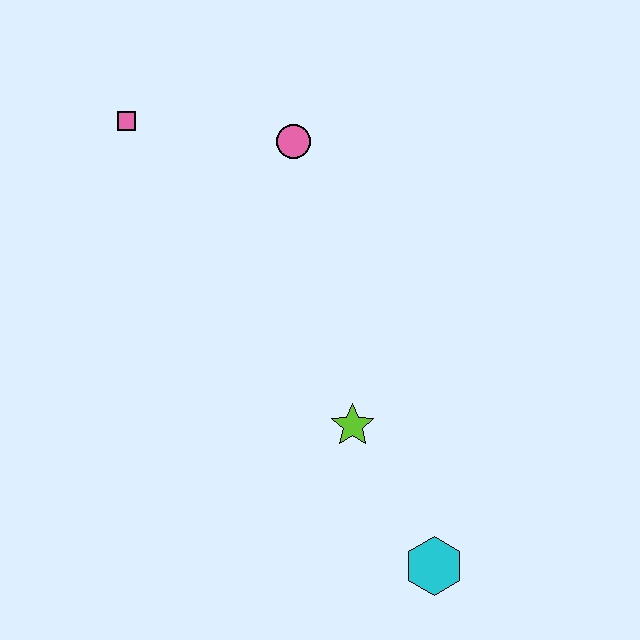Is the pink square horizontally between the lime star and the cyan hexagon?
No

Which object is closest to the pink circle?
The pink square is closest to the pink circle.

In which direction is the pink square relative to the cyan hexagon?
The pink square is above the cyan hexagon.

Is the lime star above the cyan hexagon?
Yes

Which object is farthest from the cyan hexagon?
The pink square is farthest from the cyan hexagon.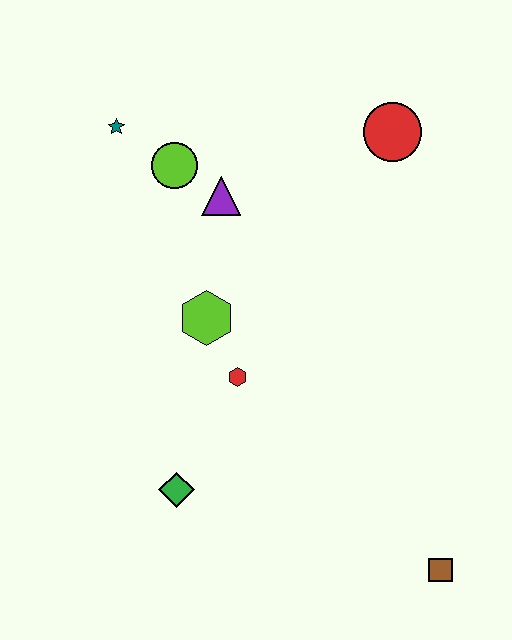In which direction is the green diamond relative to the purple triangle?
The green diamond is below the purple triangle.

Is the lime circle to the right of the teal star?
Yes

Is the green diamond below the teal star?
Yes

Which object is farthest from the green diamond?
The red circle is farthest from the green diamond.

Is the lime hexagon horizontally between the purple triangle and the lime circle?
Yes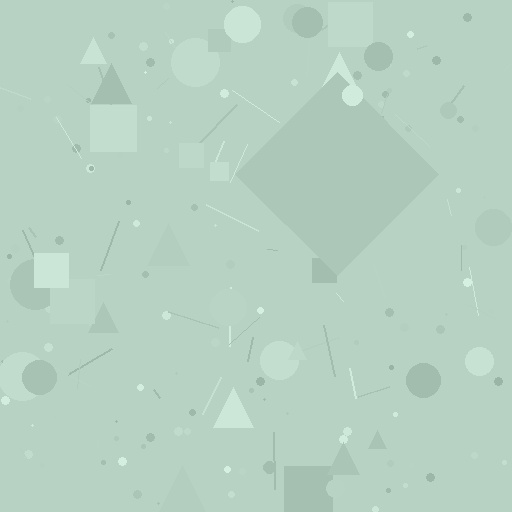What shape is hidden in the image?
A diamond is hidden in the image.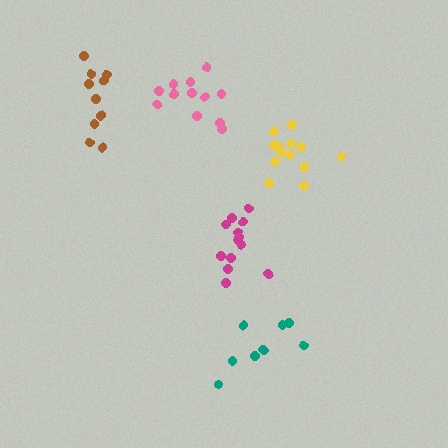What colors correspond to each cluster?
The clusters are colored: teal, pink, magenta, brown, yellow.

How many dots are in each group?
Group 1: 9 dots, Group 2: 12 dots, Group 3: 13 dots, Group 4: 10 dots, Group 5: 13 dots (57 total).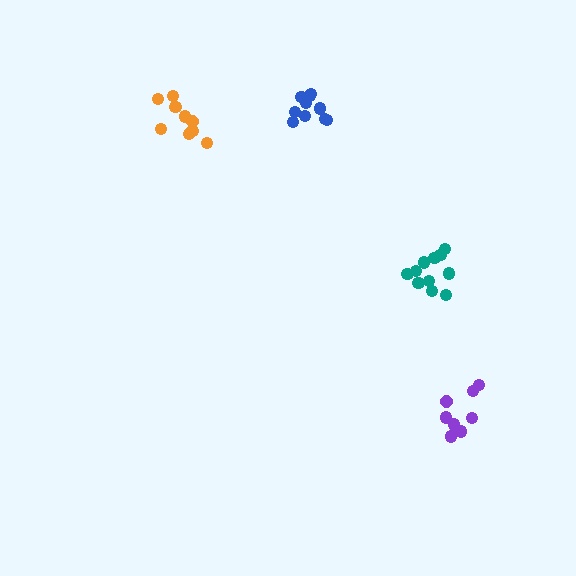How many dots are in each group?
Group 1: 12 dots, Group 2: 10 dots, Group 3: 10 dots, Group 4: 8 dots (40 total).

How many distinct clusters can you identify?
There are 4 distinct clusters.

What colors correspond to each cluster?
The clusters are colored: teal, blue, orange, purple.